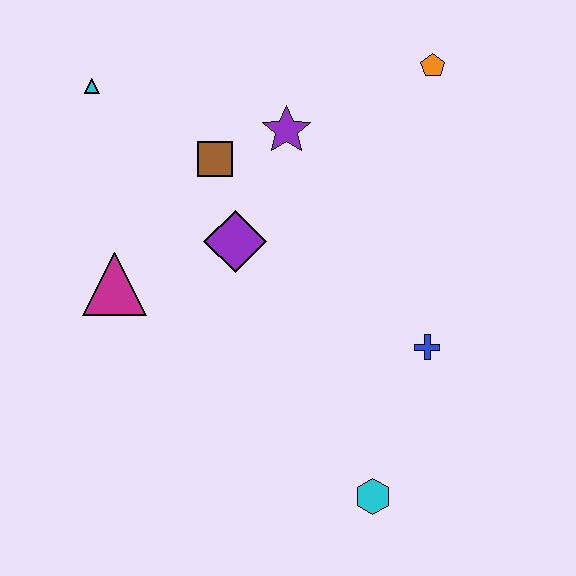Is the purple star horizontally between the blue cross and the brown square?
Yes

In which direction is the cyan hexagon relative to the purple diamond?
The cyan hexagon is below the purple diamond.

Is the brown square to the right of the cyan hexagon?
No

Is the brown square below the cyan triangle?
Yes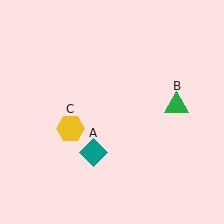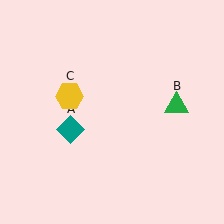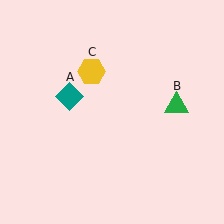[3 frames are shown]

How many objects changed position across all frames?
2 objects changed position: teal diamond (object A), yellow hexagon (object C).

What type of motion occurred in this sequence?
The teal diamond (object A), yellow hexagon (object C) rotated clockwise around the center of the scene.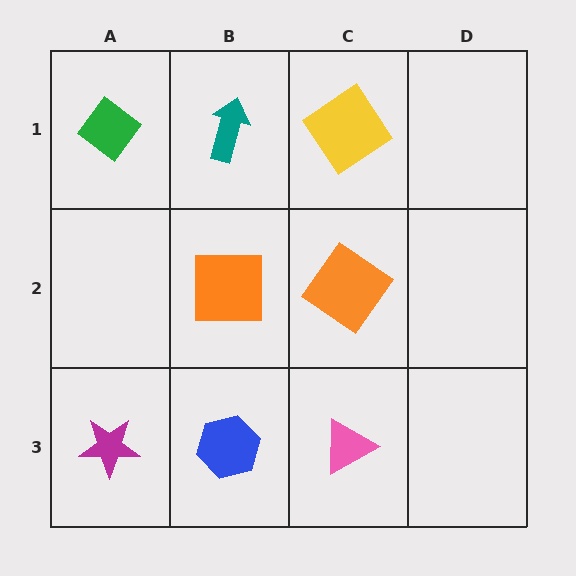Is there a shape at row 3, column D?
No, that cell is empty.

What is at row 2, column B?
An orange square.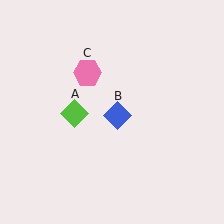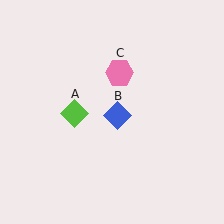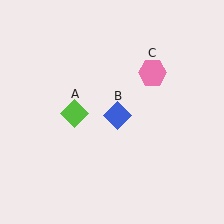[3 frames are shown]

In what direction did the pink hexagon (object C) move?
The pink hexagon (object C) moved right.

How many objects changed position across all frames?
1 object changed position: pink hexagon (object C).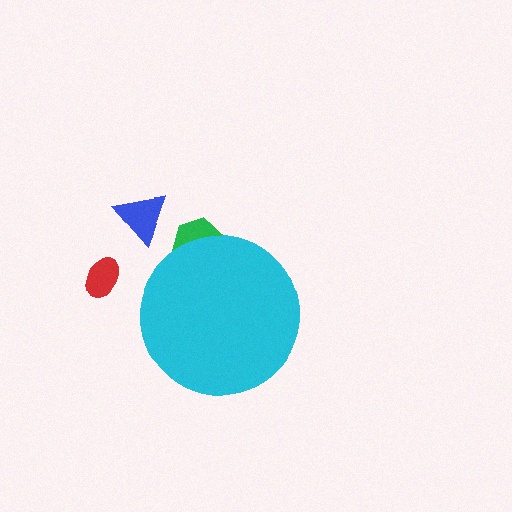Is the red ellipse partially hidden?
No, the red ellipse is fully visible.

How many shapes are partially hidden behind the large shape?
1 shape is partially hidden.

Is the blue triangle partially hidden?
No, the blue triangle is fully visible.